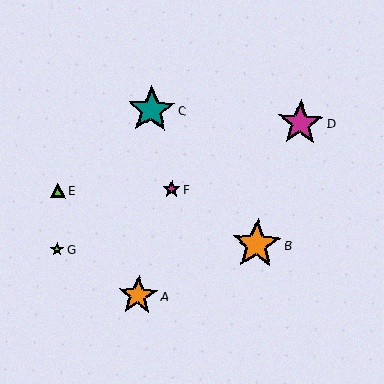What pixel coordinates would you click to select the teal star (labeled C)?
Click at (151, 110) to select the teal star C.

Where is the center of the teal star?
The center of the teal star is at (151, 110).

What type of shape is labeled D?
Shape D is a magenta star.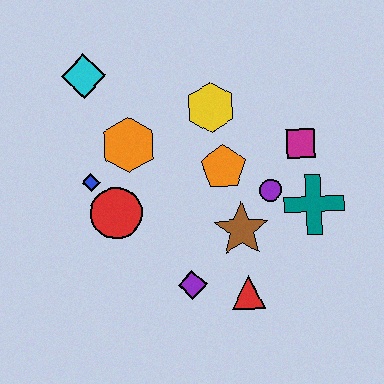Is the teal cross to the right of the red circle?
Yes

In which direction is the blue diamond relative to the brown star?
The blue diamond is to the left of the brown star.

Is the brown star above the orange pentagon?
No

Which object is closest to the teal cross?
The purple circle is closest to the teal cross.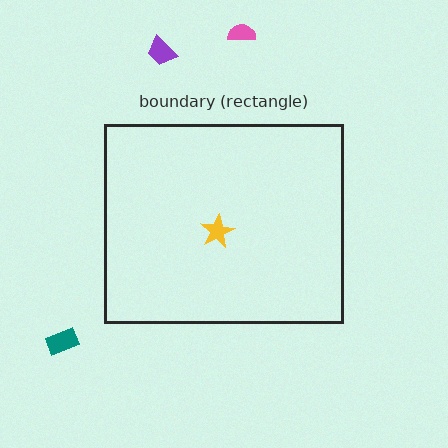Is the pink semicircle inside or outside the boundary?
Outside.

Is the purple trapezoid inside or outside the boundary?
Outside.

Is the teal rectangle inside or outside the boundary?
Outside.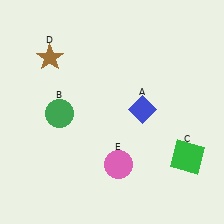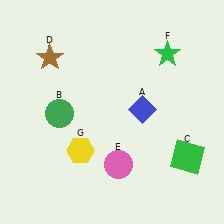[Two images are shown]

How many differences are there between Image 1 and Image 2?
There are 2 differences between the two images.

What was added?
A green star (F), a yellow hexagon (G) were added in Image 2.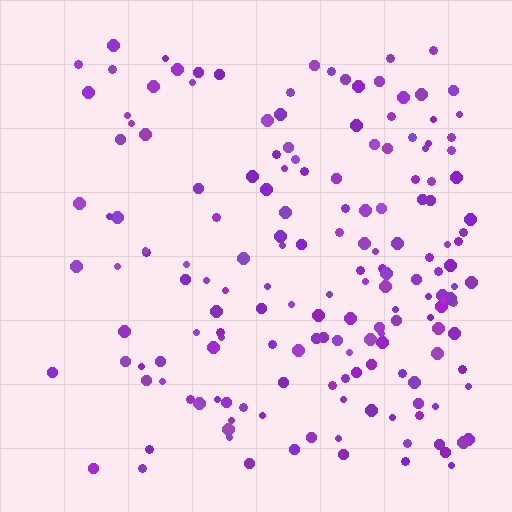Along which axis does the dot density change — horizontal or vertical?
Horizontal.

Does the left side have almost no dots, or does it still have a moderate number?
Still a moderate number, just noticeably fewer than the right.